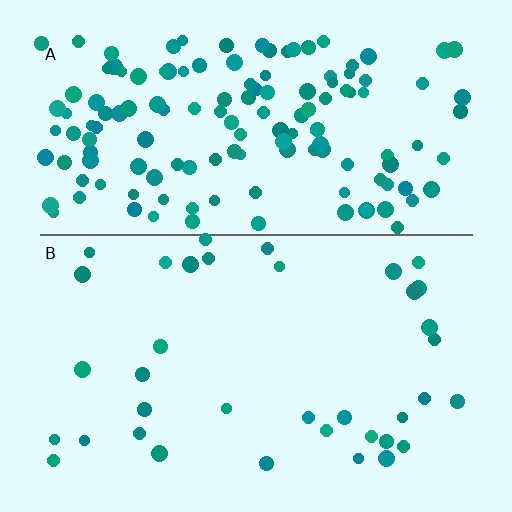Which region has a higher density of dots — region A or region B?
A (the top).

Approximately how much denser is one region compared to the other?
Approximately 4.0× — region A over region B.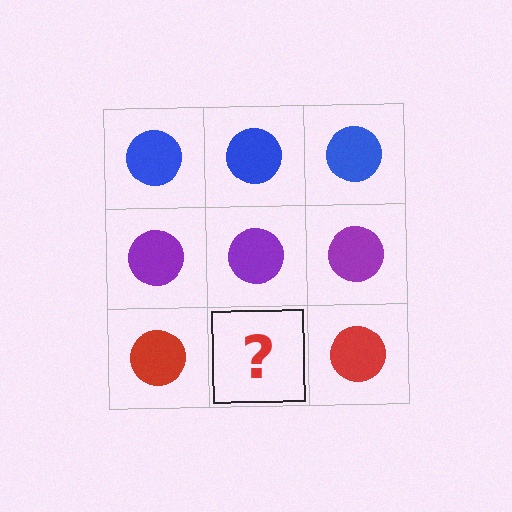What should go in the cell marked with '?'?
The missing cell should contain a red circle.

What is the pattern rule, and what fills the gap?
The rule is that each row has a consistent color. The gap should be filled with a red circle.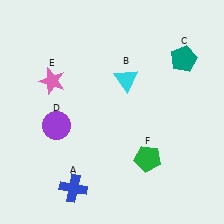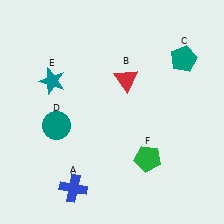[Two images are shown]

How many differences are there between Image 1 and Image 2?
There are 3 differences between the two images.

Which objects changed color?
B changed from cyan to red. D changed from purple to teal. E changed from pink to teal.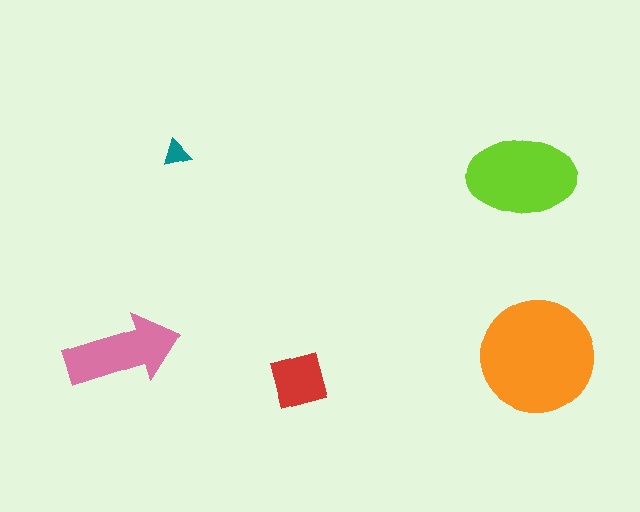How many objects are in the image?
There are 5 objects in the image.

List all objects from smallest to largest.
The teal triangle, the red square, the pink arrow, the lime ellipse, the orange circle.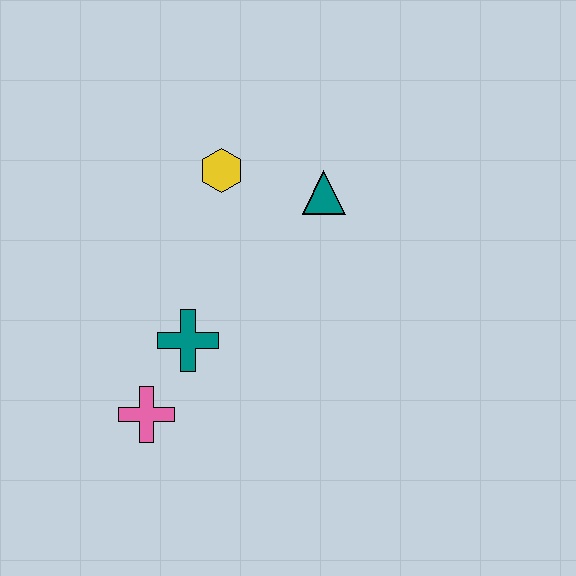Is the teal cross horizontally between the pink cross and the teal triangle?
Yes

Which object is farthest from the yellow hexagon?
The pink cross is farthest from the yellow hexagon.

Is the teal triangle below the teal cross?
No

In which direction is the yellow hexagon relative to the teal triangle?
The yellow hexagon is to the left of the teal triangle.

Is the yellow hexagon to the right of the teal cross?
Yes